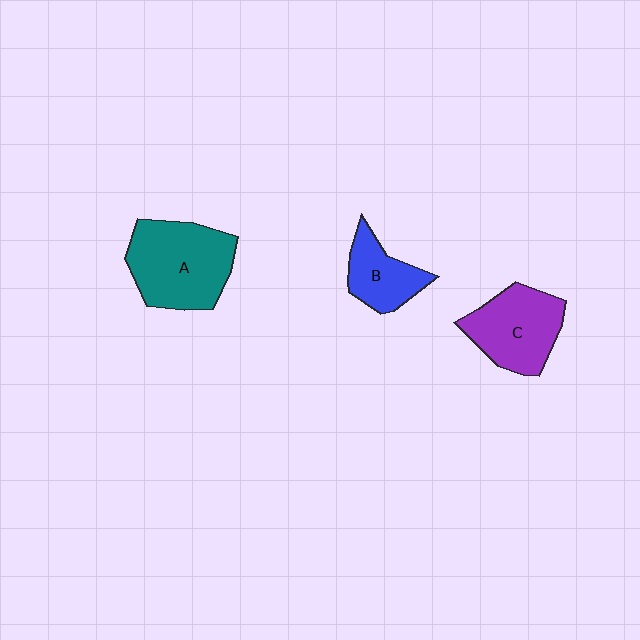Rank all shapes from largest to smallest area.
From largest to smallest: A (teal), C (purple), B (blue).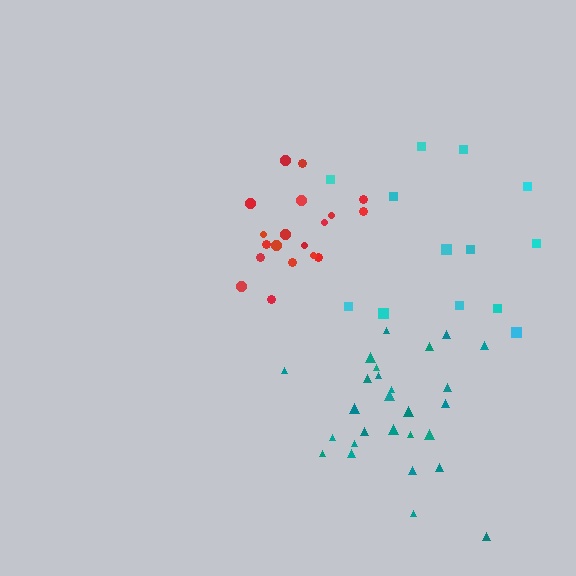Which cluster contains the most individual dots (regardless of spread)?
Teal (27).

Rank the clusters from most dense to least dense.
red, teal, cyan.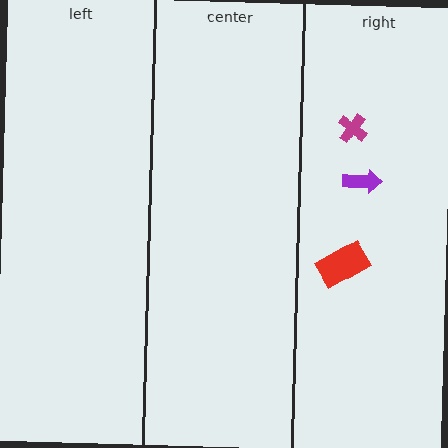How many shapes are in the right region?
3.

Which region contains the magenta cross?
The right region.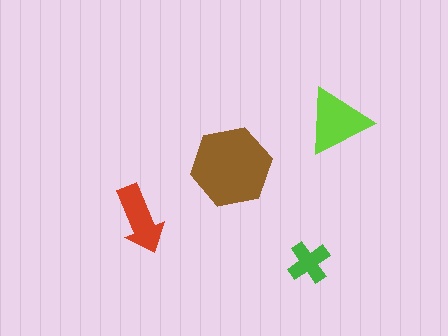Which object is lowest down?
The green cross is bottommost.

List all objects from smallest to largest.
The green cross, the red arrow, the lime triangle, the brown hexagon.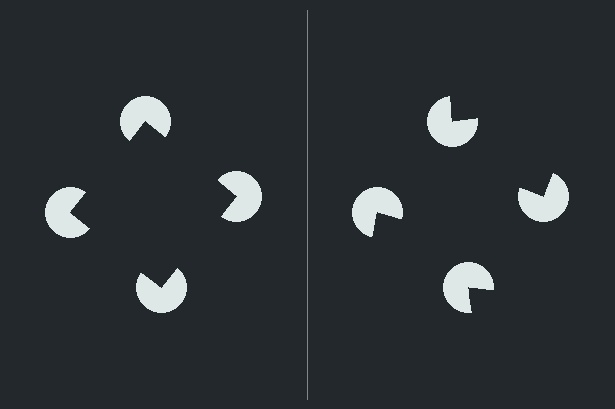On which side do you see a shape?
An illusory square appears on the left side. On the right side the wedge cuts are rotated, so no coherent shape forms.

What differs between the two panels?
The pac-man discs are positioned identically on both sides; only the wedge orientations differ. On the left they align to a square; on the right they are misaligned.